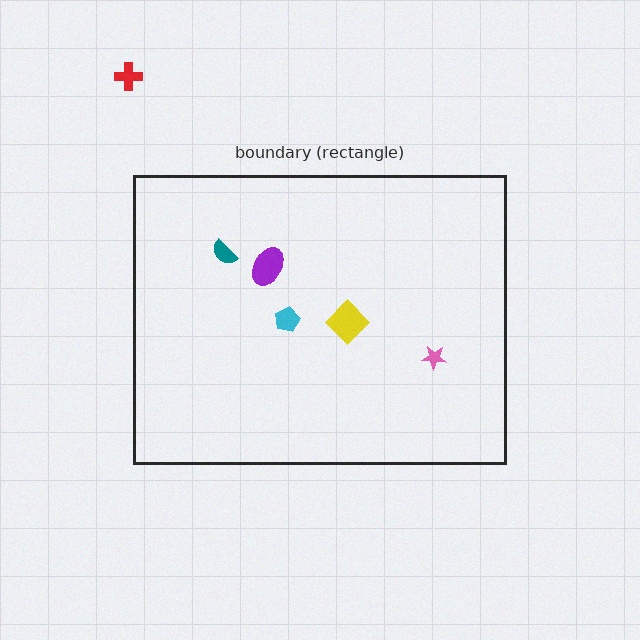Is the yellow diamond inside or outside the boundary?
Inside.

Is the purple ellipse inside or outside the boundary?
Inside.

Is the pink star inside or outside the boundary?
Inside.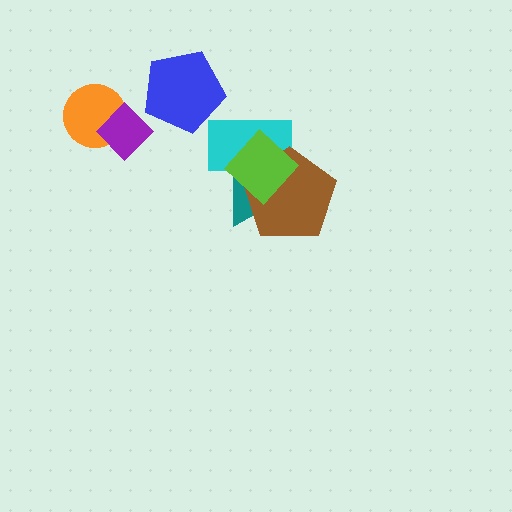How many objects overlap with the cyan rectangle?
3 objects overlap with the cyan rectangle.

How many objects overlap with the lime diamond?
3 objects overlap with the lime diamond.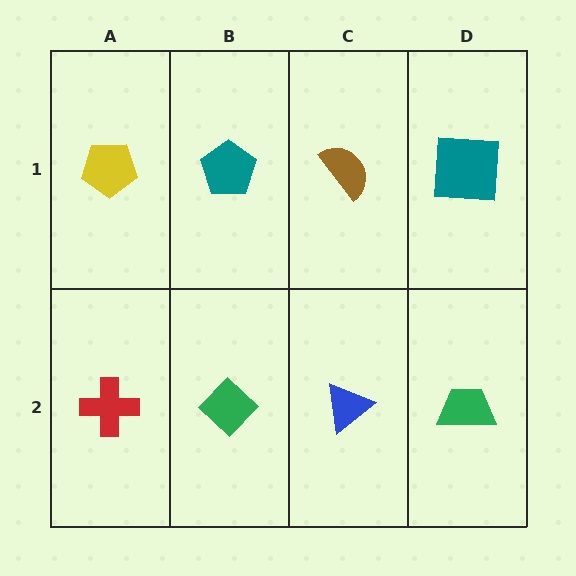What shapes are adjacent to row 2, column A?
A yellow pentagon (row 1, column A), a green diamond (row 2, column B).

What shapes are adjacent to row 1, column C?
A blue triangle (row 2, column C), a teal pentagon (row 1, column B), a teal square (row 1, column D).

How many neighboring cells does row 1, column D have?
2.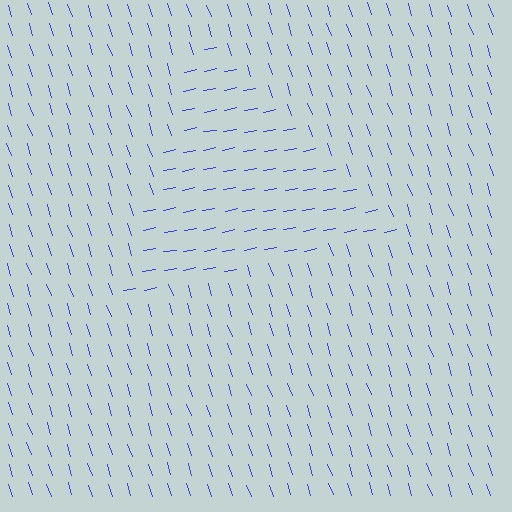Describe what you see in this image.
The image is filled with small blue line segments. A triangle region in the image has lines oriented differently from the surrounding lines, creating a visible texture boundary.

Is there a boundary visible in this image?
Yes, there is a texture boundary formed by a change in line orientation.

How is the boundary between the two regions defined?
The boundary is defined purely by a change in line orientation (approximately 82 degrees difference). All lines are the same color and thickness.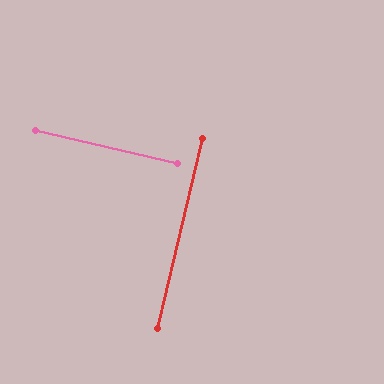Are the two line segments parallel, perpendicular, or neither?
Perpendicular — they meet at approximately 90°.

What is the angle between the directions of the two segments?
Approximately 90 degrees.